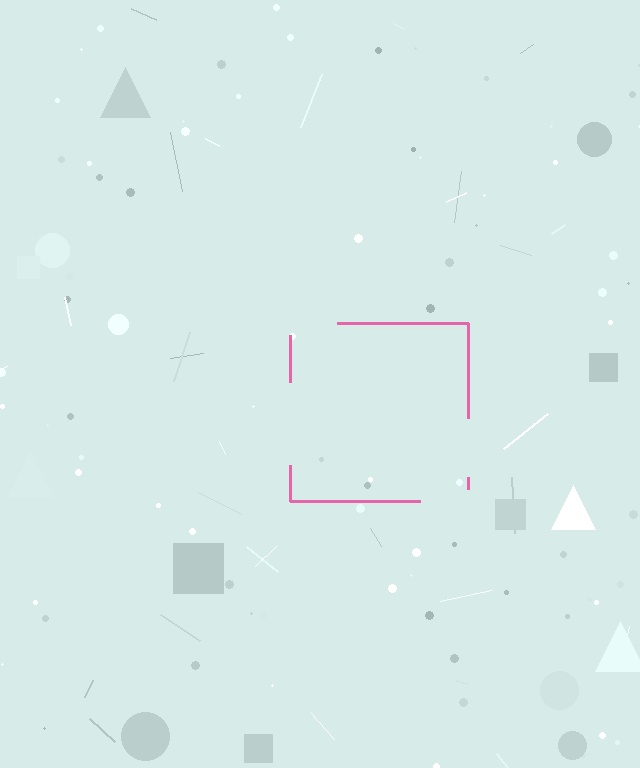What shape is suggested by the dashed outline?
The dashed outline suggests a square.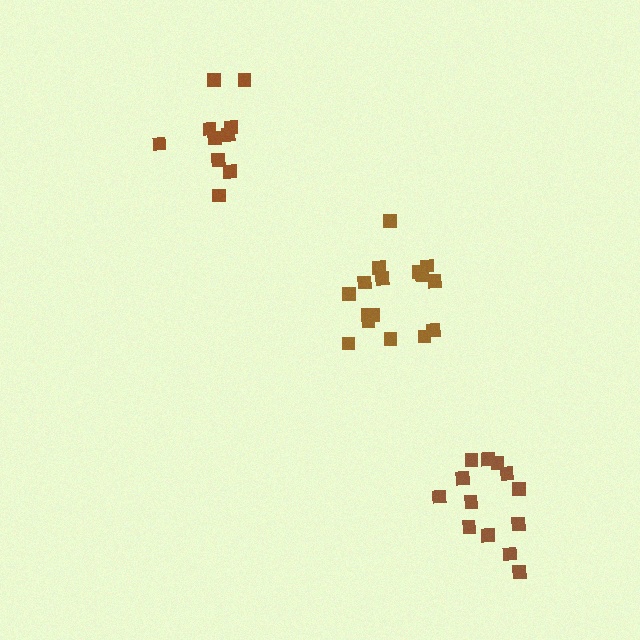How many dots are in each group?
Group 1: 13 dots, Group 2: 11 dots, Group 3: 16 dots (40 total).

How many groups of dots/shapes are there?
There are 3 groups.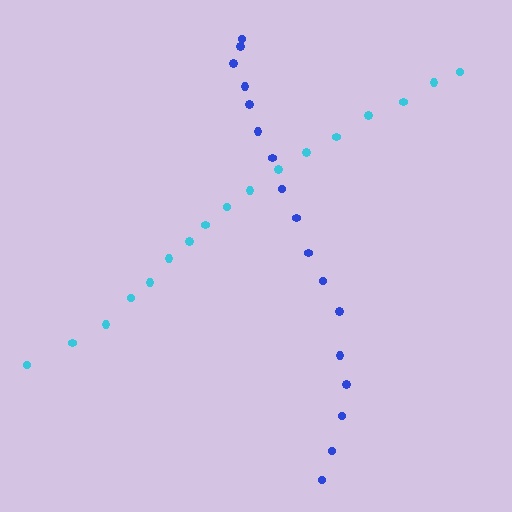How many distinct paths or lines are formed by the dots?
There are 2 distinct paths.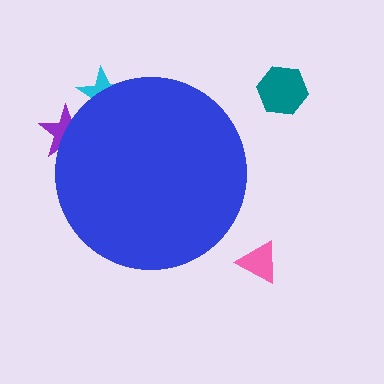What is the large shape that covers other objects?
A blue circle.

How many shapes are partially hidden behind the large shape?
2 shapes are partially hidden.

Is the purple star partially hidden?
Yes, the purple star is partially hidden behind the blue circle.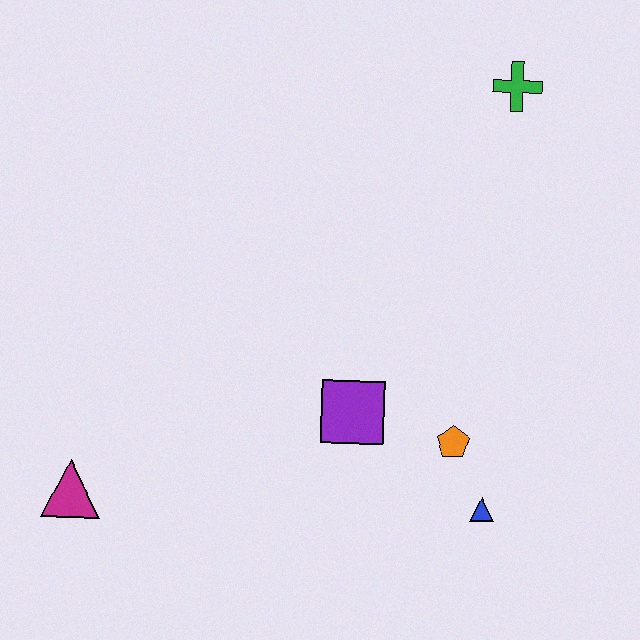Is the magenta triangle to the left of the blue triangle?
Yes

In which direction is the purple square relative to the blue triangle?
The purple square is to the left of the blue triangle.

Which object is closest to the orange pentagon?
The blue triangle is closest to the orange pentagon.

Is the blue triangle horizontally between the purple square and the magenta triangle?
No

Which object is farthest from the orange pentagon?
The magenta triangle is farthest from the orange pentagon.